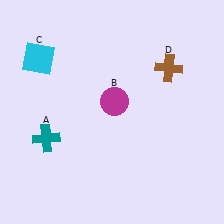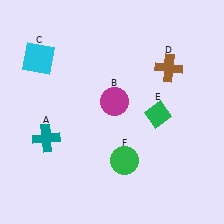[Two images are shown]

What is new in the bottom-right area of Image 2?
A green diamond (E) was added in the bottom-right area of Image 2.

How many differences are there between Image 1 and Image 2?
There are 2 differences between the two images.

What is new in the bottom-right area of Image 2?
A green circle (F) was added in the bottom-right area of Image 2.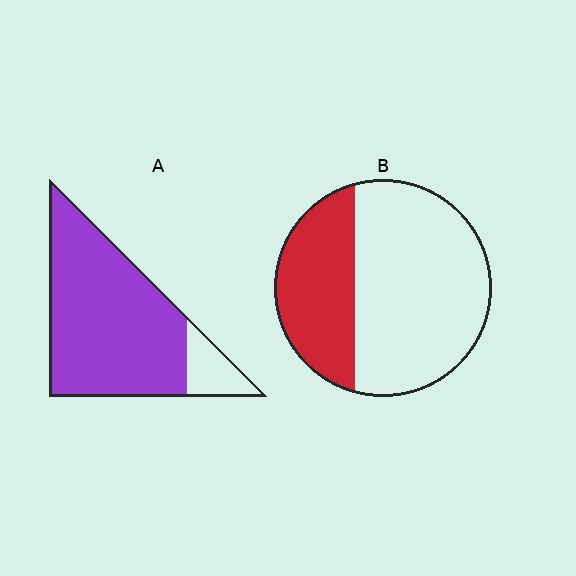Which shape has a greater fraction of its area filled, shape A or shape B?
Shape A.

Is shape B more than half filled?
No.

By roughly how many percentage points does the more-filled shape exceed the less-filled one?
By roughly 55 percentage points (A over B).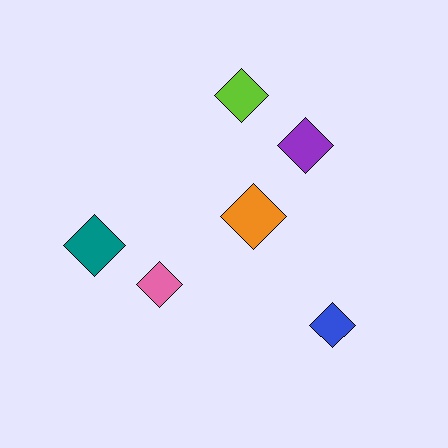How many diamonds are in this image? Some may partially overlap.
There are 6 diamonds.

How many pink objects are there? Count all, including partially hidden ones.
There is 1 pink object.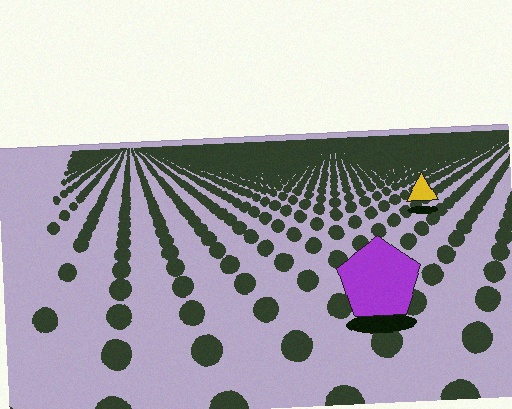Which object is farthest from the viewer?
The yellow triangle is farthest from the viewer. It appears smaller and the ground texture around it is denser.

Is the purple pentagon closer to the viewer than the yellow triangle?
Yes. The purple pentagon is closer — you can tell from the texture gradient: the ground texture is coarser near it.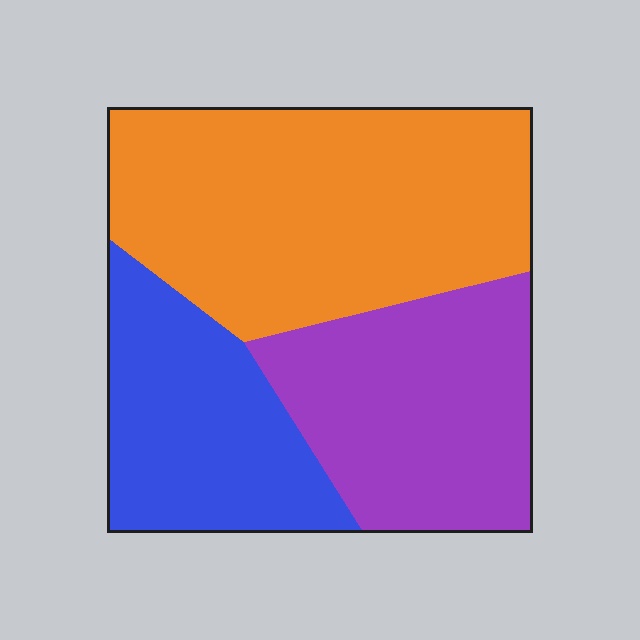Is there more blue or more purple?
Purple.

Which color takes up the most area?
Orange, at roughly 45%.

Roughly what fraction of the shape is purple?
Purple covers around 30% of the shape.